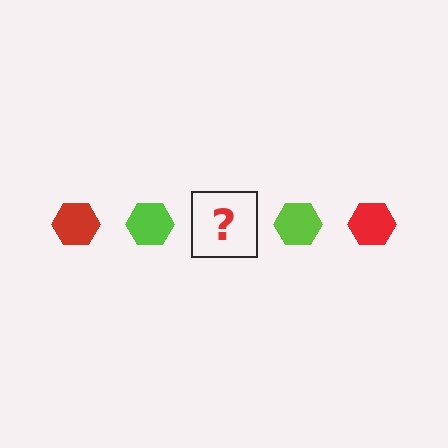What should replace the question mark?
The question mark should be replaced with a red hexagon.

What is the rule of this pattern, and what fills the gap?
The rule is that the pattern cycles through red, lime hexagons. The gap should be filled with a red hexagon.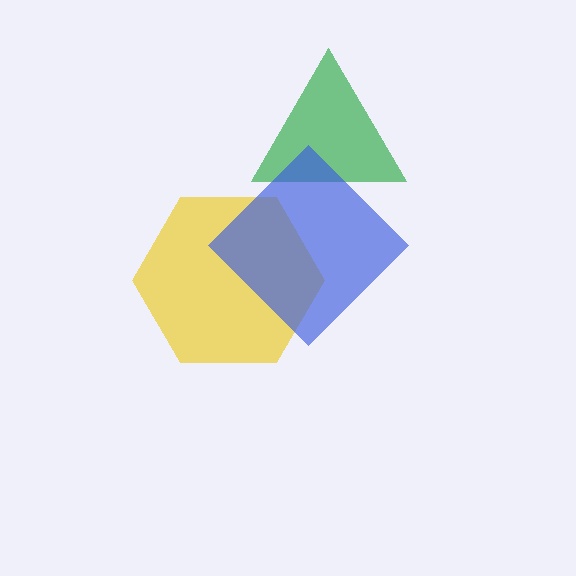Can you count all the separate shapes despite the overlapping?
Yes, there are 3 separate shapes.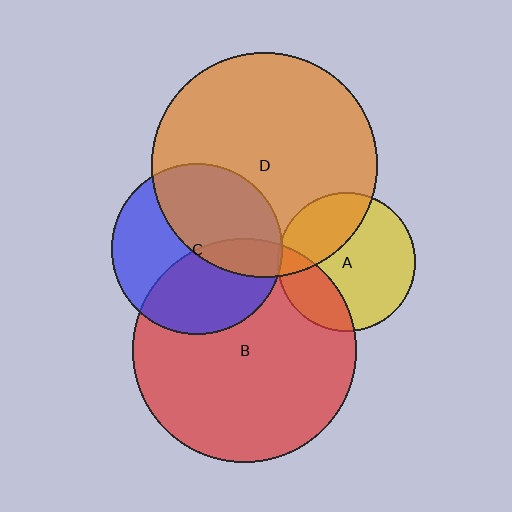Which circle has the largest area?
Circle D (orange).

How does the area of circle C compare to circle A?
Approximately 1.5 times.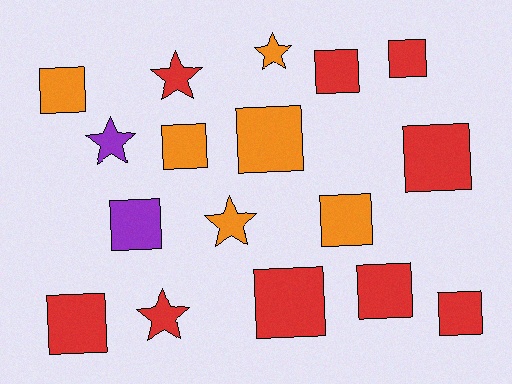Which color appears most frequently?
Red, with 9 objects.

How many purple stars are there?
There is 1 purple star.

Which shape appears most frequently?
Square, with 12 objects.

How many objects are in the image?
There are 17 objects.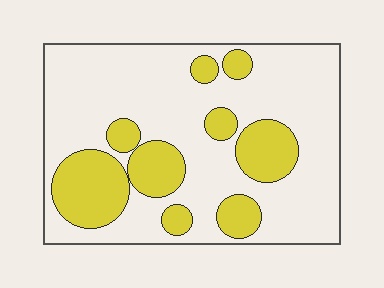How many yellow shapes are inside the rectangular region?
9.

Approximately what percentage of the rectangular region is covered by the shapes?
Approximately 25%.